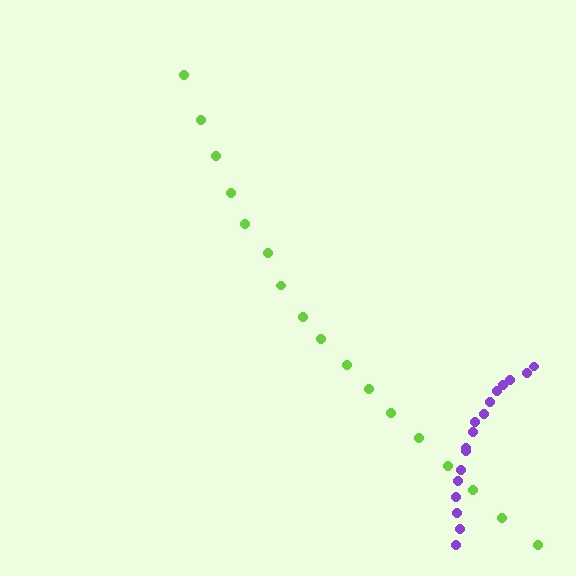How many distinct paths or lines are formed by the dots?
There are 2 distinct paths.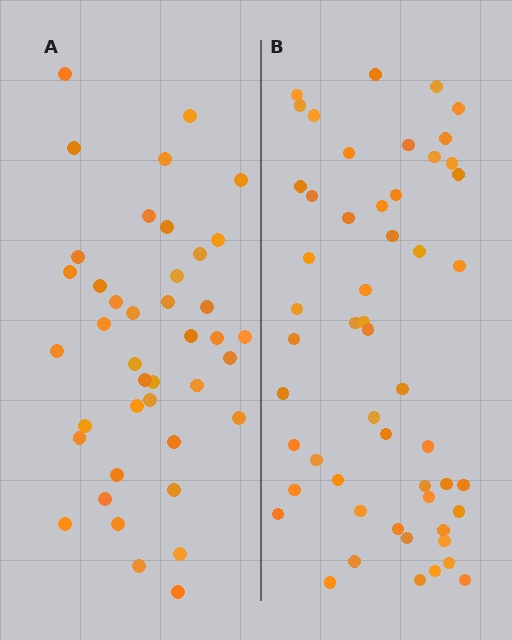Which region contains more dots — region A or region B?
Region B (the right region) has more dots.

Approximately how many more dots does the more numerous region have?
Region B has roughly 12 or so more dots than region A.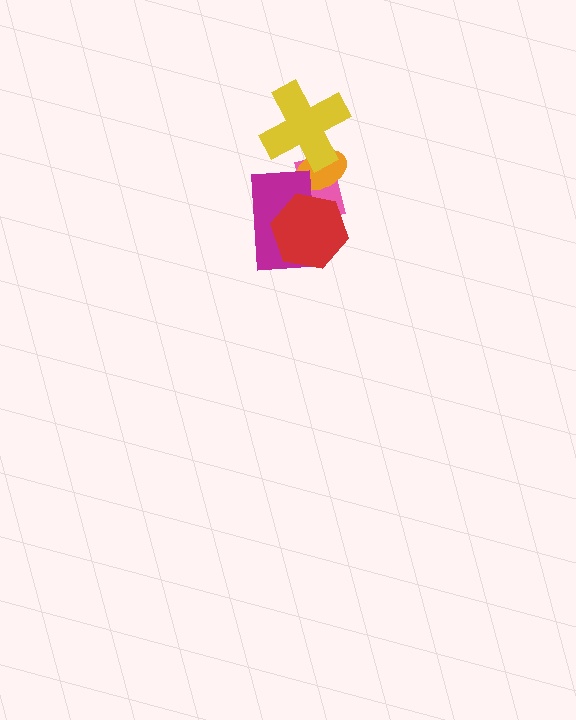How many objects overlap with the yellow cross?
2 objects overlap with the yellow cross.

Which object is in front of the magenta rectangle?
The red hexagon is in front of the magenta rectangle.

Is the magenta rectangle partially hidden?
Yes, it is partially covered by another shape.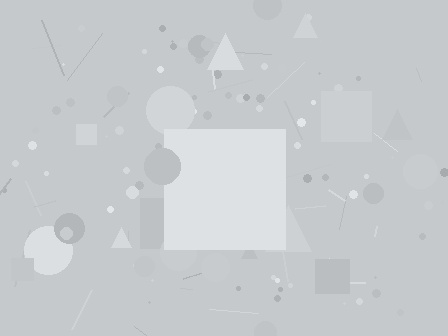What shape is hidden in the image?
A square is hidden in the image.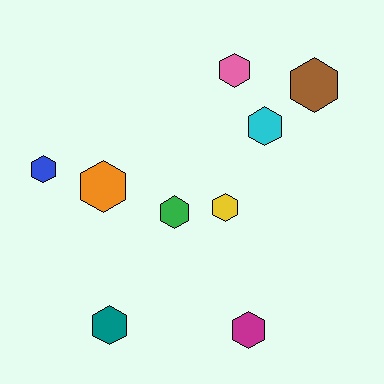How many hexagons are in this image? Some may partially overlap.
There are 9 hexagons.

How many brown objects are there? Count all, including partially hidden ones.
There is 1 brown object.